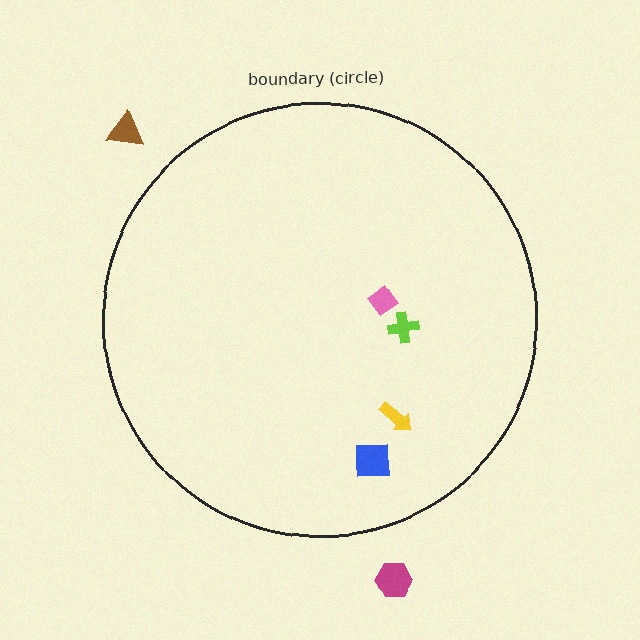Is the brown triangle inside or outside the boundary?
Outside.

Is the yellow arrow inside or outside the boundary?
Inside.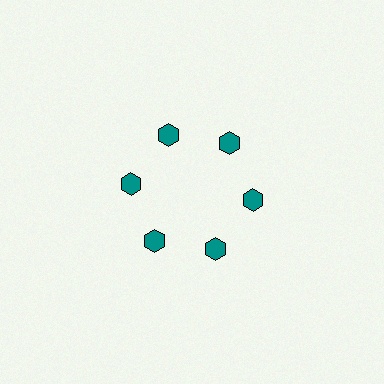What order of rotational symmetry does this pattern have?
This pattern has 6-fold rotational symmetry.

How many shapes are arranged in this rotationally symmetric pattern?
There are 6 shapes, arranged in 6 groups of 1.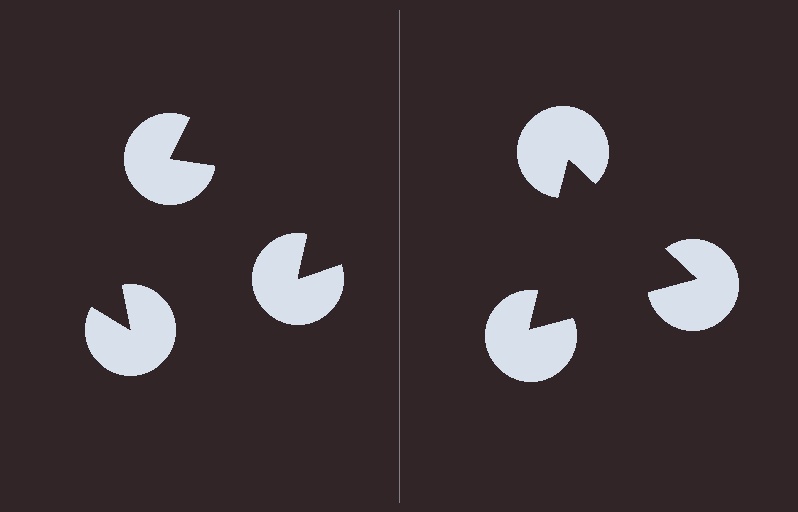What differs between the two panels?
The pac-man discs are positioned identically on both sides; only the wedge orientations differ. On the right they align to a triangle; on the left they are misaligned.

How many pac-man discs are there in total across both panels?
6 — 3 on each side.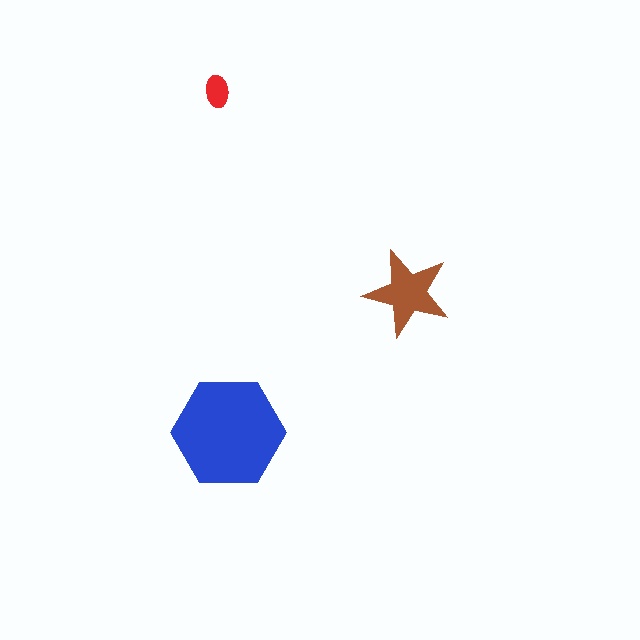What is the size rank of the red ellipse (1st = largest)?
3rd.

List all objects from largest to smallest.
The blue hexagon, the brown star, the red ellipse.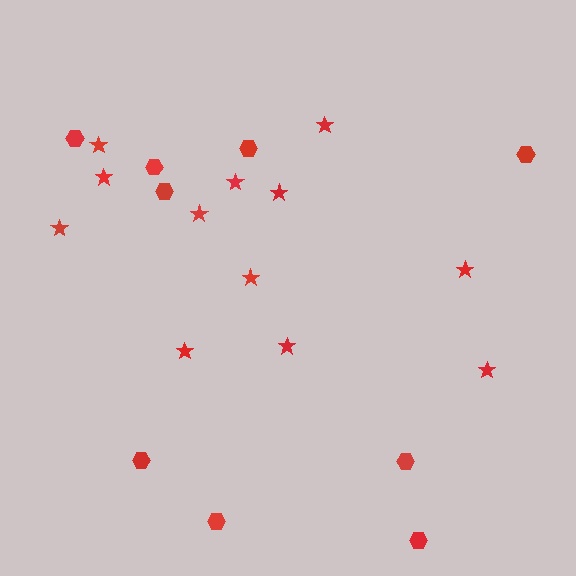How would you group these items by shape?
There are 2 groups: one group of hexagons (9) and one group of stars (12).